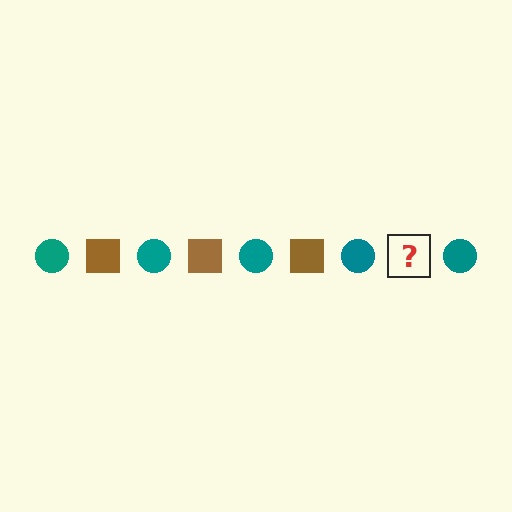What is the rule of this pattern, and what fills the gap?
The rule is that the pattern alternates between teal circle and brown square. The gap should be filled with a brown square.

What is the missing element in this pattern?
The missing element is a brown square.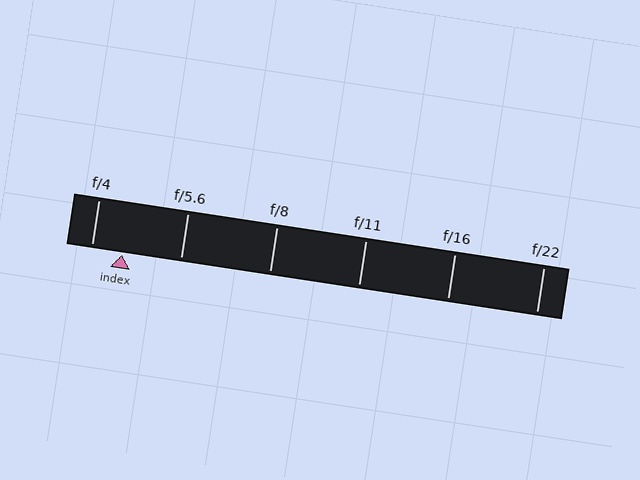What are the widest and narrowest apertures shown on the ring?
The widest aperture shown is f/4 and the narrowest is f/22.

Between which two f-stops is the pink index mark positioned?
The index mark is between f/4 and f/5.6.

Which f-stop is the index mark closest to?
The index mark is closest to f/4.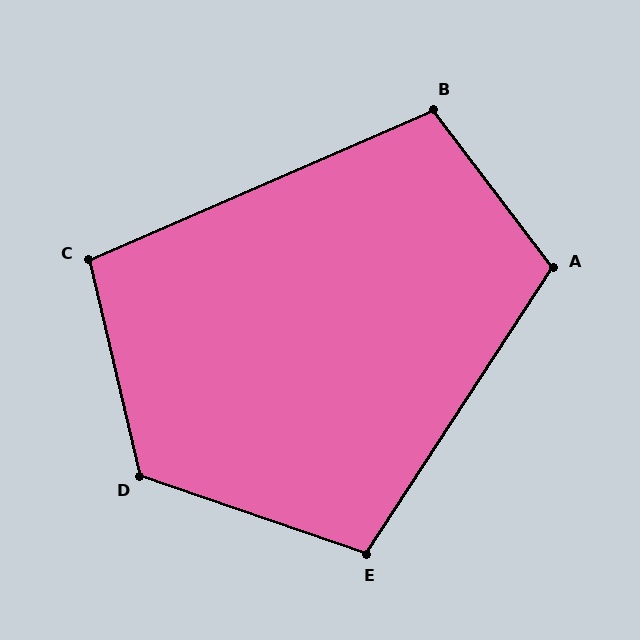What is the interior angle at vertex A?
Approximately 110 degrees (obtuse).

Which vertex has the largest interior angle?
D, at approximately 122 degrees.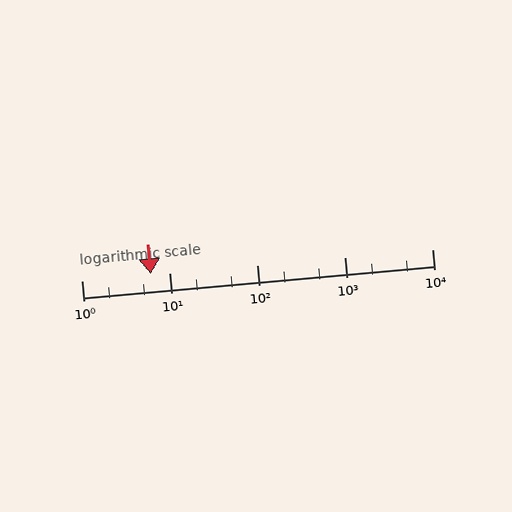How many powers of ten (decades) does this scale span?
The scale spans 4 decades, from 1 to 10000.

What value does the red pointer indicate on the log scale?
The pointer indicates approximately 6.1.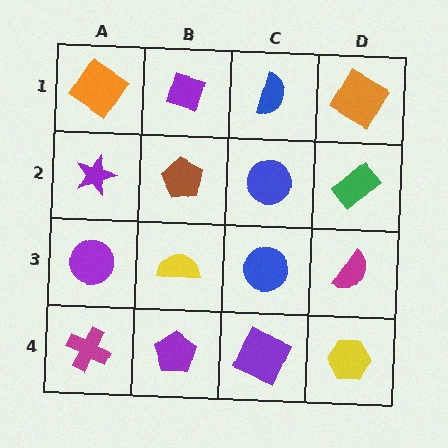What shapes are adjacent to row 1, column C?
A blue circle (row 2, column C), a purple diamond (row 1, column B), an orange square (row 1, column D).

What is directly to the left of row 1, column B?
An orange diamond.